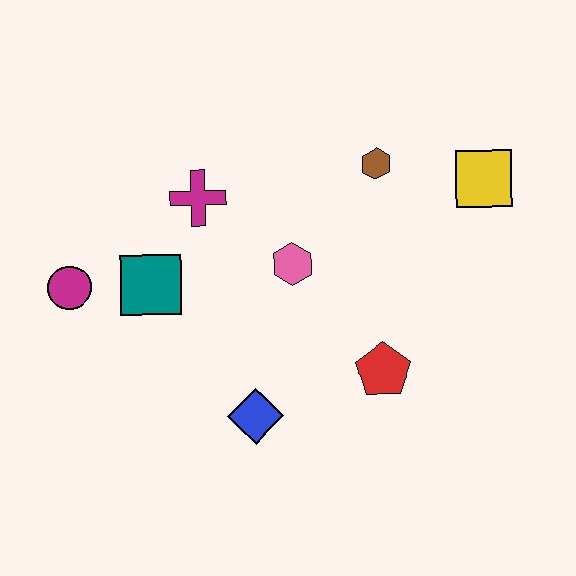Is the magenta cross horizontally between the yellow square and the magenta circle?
Yes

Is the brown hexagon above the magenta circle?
Yes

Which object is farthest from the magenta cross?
The yellow square is farthest from the magenta cross.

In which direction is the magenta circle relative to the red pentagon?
The magenta circle is to the left of the red pentagon.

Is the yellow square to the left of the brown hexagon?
No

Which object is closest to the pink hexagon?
The magenta cross is closest to the pink hexagon.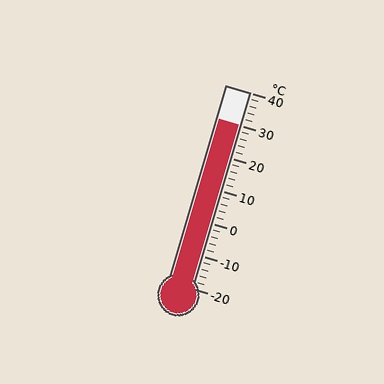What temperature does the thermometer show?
The thermometer shows approximately 30°C.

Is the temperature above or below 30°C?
The temperature is at 30°C.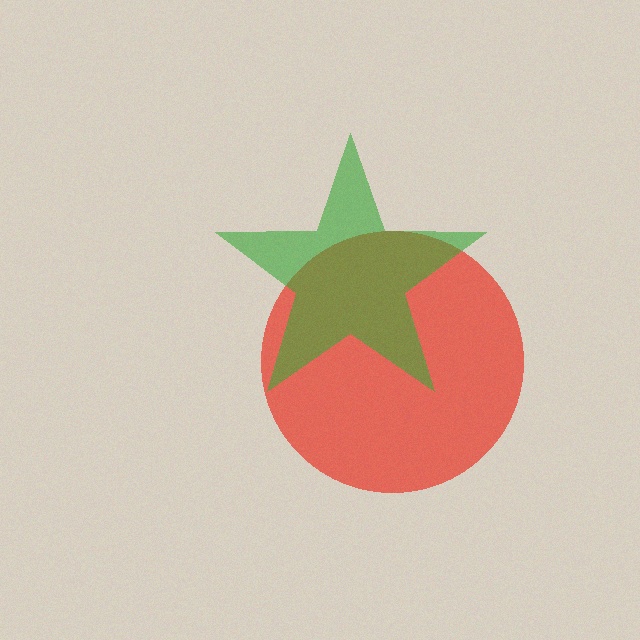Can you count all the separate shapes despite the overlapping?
Yes, there are 2 separate shapes.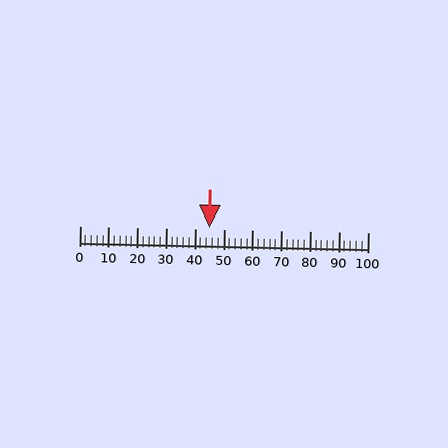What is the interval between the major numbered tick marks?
The major tick marks are spaced 10 units apart.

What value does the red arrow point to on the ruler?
The red arrow points to approximately 45.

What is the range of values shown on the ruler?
The ruler shows values from 0 to 100.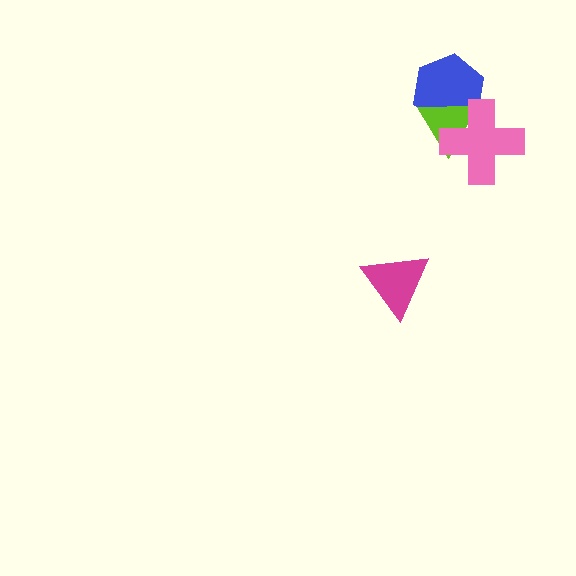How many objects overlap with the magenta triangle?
0 objects overlap with the magenta triangle.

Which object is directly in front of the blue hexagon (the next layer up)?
The lime triangle is directly in front of the blue hexagon.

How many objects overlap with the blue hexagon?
2 objects overlap with the blue hexagon.